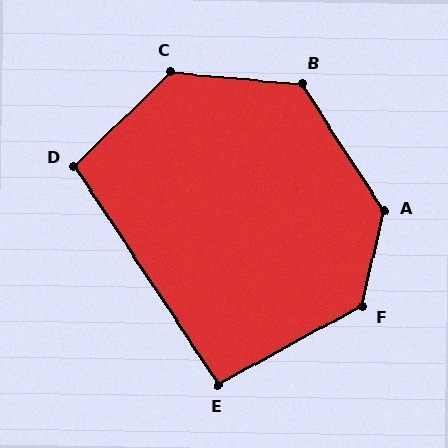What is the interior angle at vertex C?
Approximately 131 degrees (obtuse).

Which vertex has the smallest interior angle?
E, at approximately 95 degrees.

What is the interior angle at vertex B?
Approximately 128 degrees (obtuse).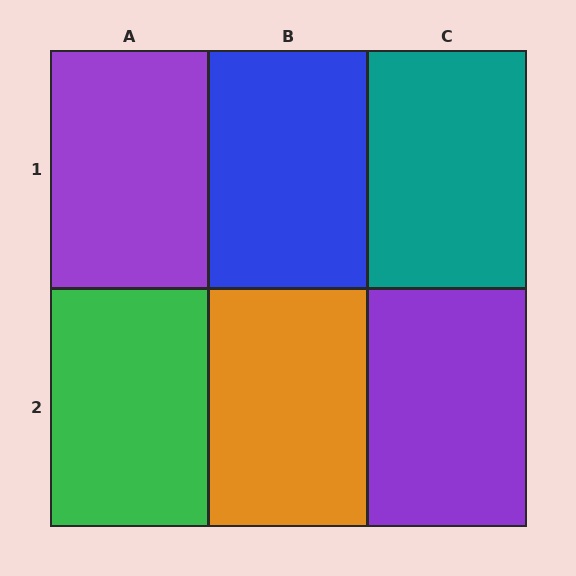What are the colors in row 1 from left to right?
Purple, blue, teal.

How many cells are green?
1 cell is green.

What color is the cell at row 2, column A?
Green.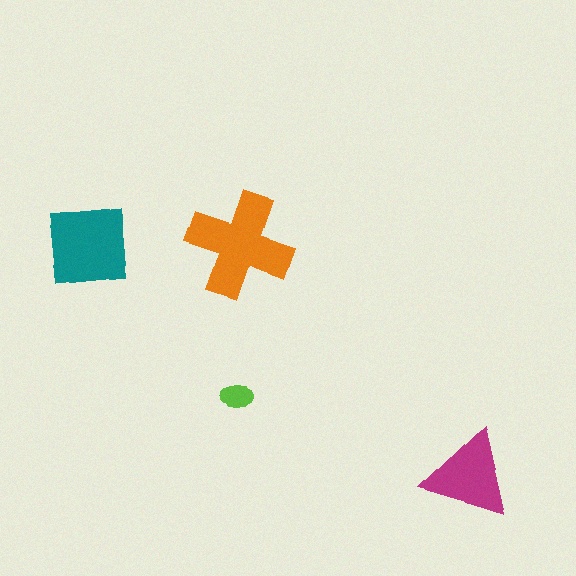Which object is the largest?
The orange cross.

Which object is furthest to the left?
The teal square is leftmost.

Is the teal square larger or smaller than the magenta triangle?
Larger.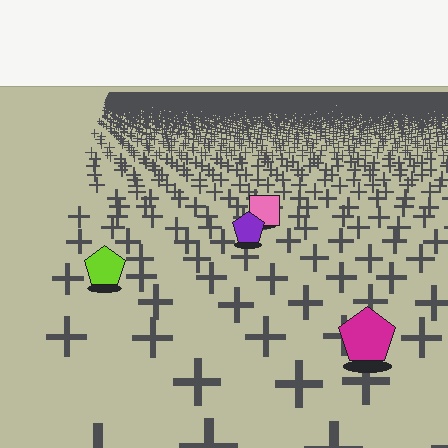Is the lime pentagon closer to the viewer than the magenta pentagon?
No. The magenta pentagon is closer — you can tell from the texture gradient: the ground texture is coarser near it.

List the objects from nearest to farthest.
From nearest to farthest: the magenta pentagon, the lime pentagon, the purple pentagon, the pink square.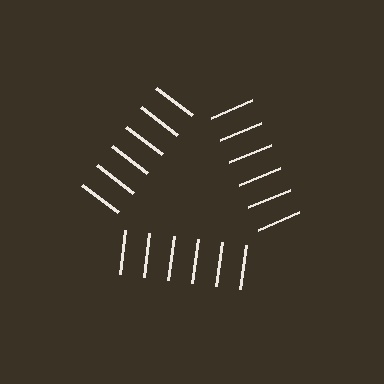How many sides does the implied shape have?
3 sides — the line-ends trace a triangle.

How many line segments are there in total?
18 — 6 along each of the 3 edges.